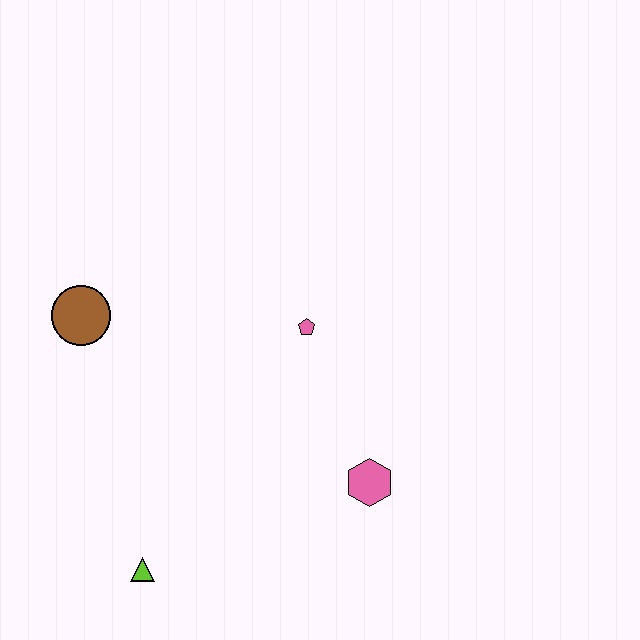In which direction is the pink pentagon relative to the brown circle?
The pink pentagon is to the right of the brown circle.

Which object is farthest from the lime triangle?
The pink pentagon is farthest from the lime triangle.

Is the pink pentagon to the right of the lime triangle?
Yes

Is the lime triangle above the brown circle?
No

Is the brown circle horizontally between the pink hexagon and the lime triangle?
No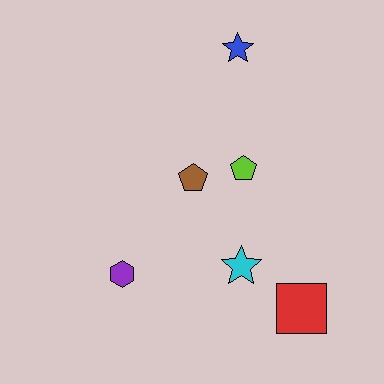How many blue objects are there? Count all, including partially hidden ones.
There is 1 blue object.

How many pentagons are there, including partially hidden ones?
There are 2 pentagons.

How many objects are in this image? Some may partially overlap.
There are 6 objects.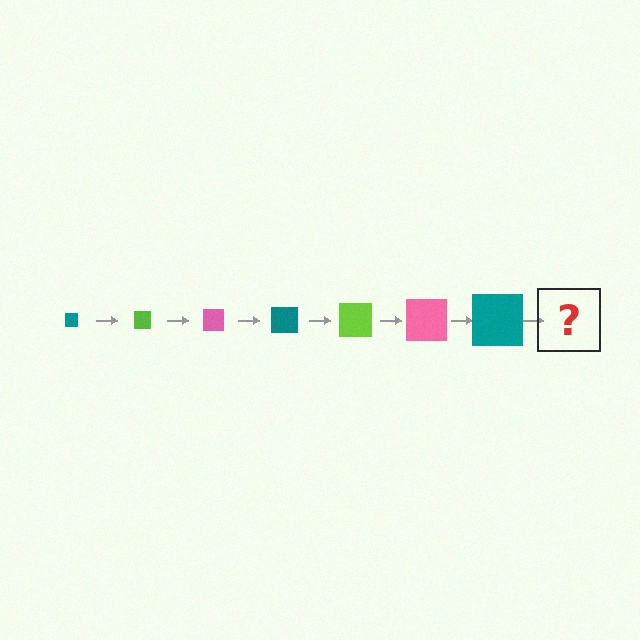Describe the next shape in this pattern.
It should be a lime square, larger than the previous one.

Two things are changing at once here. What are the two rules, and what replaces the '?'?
The two rules are that the square grows larger each step and the color cycles through teal, lime, and pink. The '?' should be a lime square, larger than the previous one.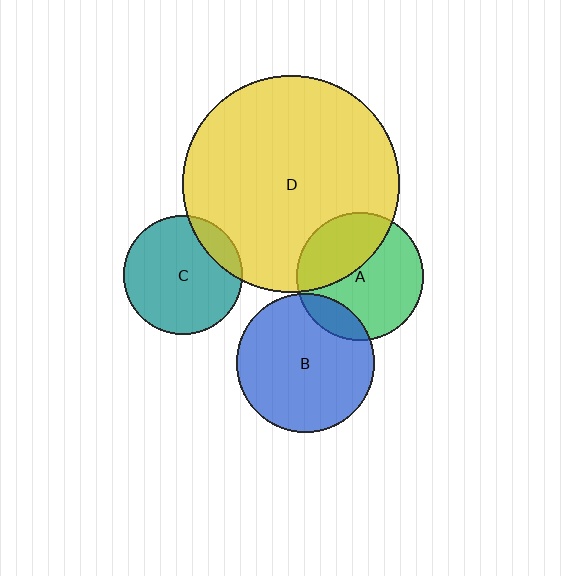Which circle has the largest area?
Circle D (yellow).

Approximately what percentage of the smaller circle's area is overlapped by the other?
Approximately 35%.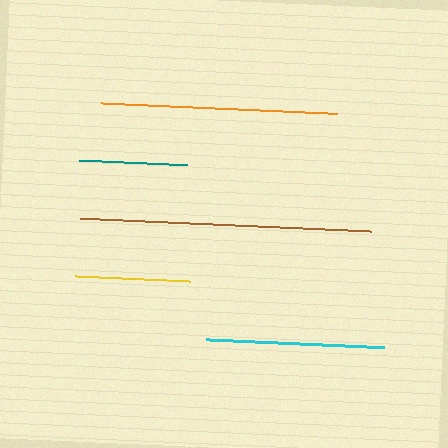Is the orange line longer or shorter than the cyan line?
The orange line is longer than the cyan line.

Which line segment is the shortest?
The teal line is the shortest at approximately 108 pixels.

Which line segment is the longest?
The brown line is the longest at approximately 292 pixels.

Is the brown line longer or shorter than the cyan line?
The brown line is longer than the cyan line.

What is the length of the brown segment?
The brown segment is approximately 292 pixels long.